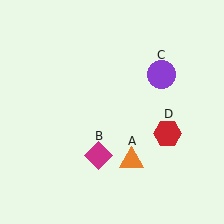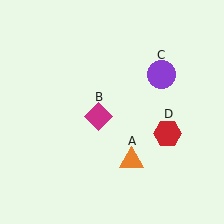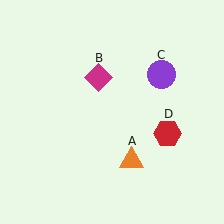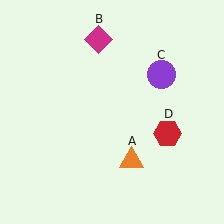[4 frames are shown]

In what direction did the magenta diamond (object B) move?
The magenta diamond (object B) moved up.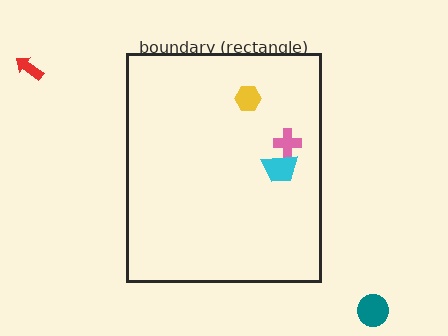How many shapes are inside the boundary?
3 inside, 2 outside.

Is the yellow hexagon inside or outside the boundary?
Inside.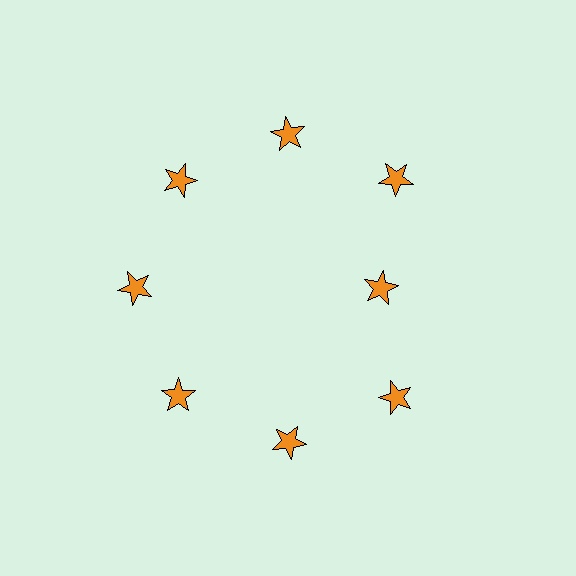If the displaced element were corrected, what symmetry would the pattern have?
It would have 8-fold rotational symmetry — the pattern would map onto itself every 45 degrees.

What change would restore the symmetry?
The symmetry would be restored by moving it outward, back onto the ring so that all 8 stars sit at equal angles and equal distance from the center.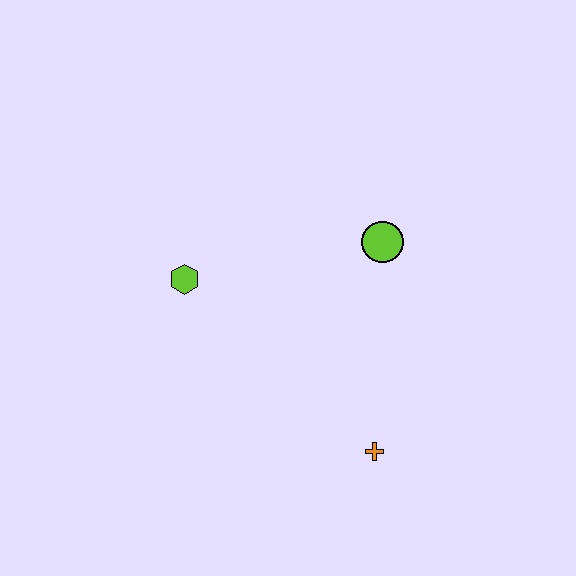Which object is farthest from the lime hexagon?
The orange cross is farthest from the lime hexagon.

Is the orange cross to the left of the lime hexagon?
No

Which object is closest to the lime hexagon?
The lime circle is closest to the lime hexagon.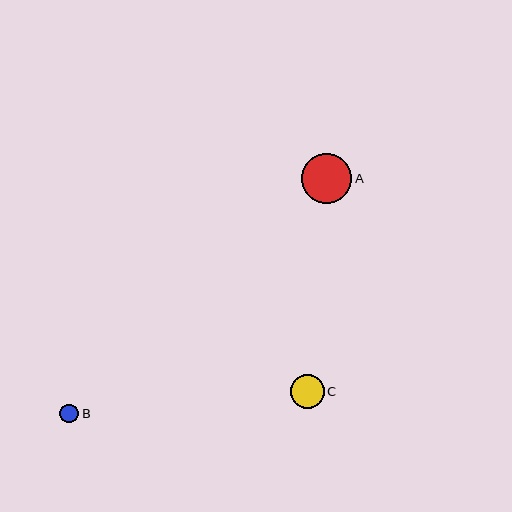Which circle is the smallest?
Circle B is the smallest with a size of approximately 19 pixels.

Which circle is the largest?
Circle A is the largest with a size of approximately 50 pixels.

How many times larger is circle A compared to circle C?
Circle A is approximately 1.5 times the size of circle C.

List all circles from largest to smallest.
From largest to smallest: A, C, B.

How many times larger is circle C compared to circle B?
Circle C is approximately 1.8 times the size of circle B.